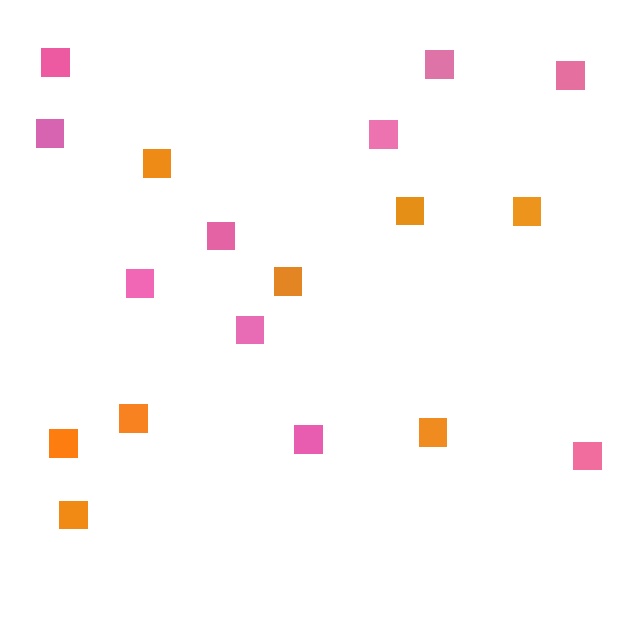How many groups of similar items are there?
There are 2 groups: one group of orange squares (8) and one group of pink squares (10).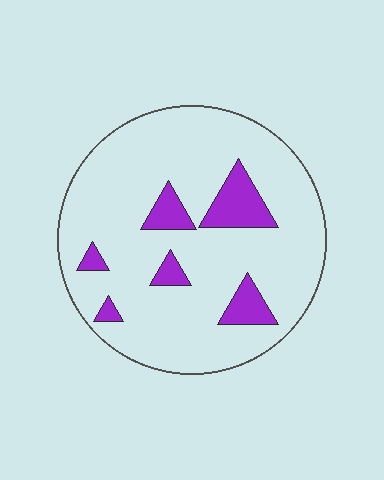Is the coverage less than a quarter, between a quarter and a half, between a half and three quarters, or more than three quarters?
Less than a quarter.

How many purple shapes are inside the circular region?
6.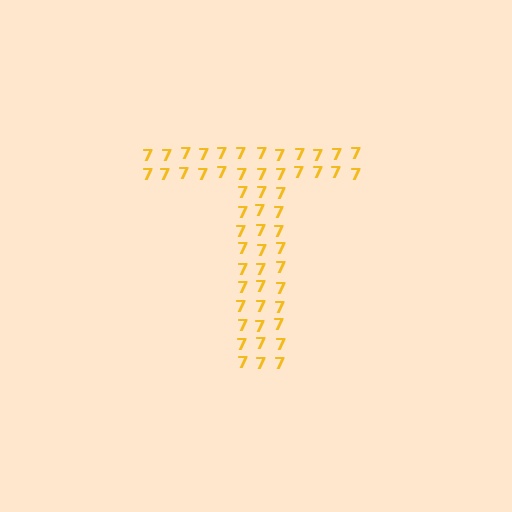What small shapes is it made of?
It is made of small digit 7's.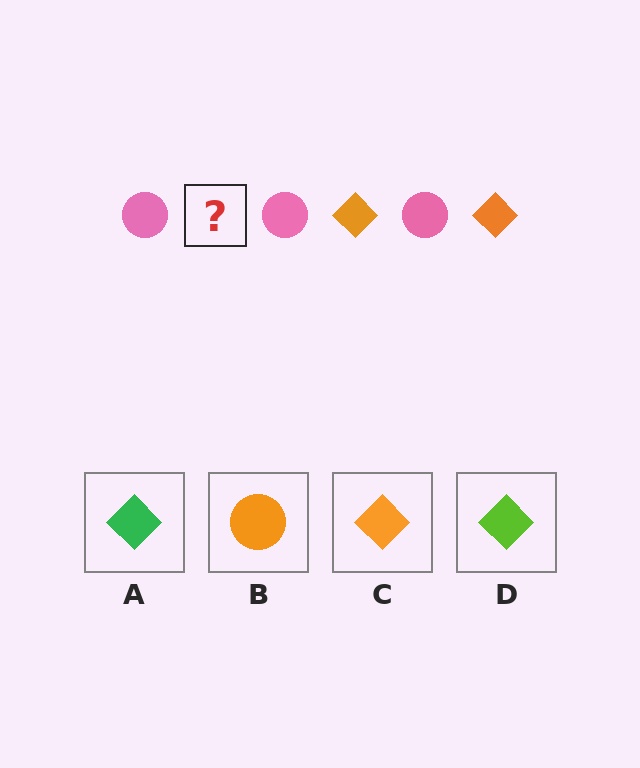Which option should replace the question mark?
Option C.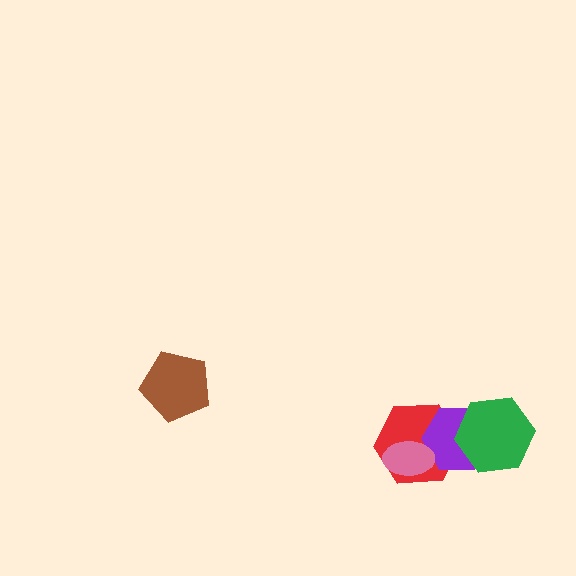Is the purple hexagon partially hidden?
Yes, it is partially covered by another shape.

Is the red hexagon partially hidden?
Yes, it is partially covered by another shape.